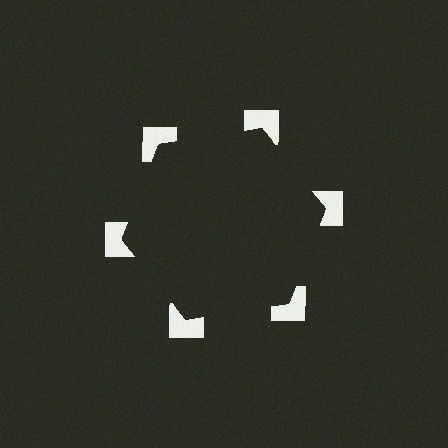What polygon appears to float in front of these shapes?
An illusory hexagon — its edges are inferred from the aligned wedge cuts in the notched squares, not physically drawn.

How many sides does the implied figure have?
6 sides.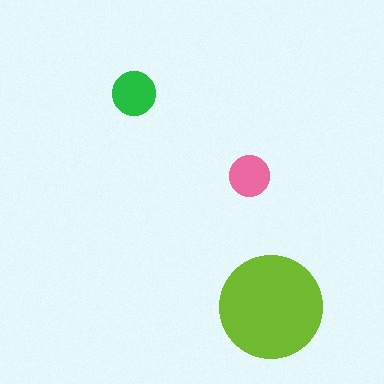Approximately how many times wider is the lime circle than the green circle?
About 2.5 times wider.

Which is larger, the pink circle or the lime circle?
The lime one.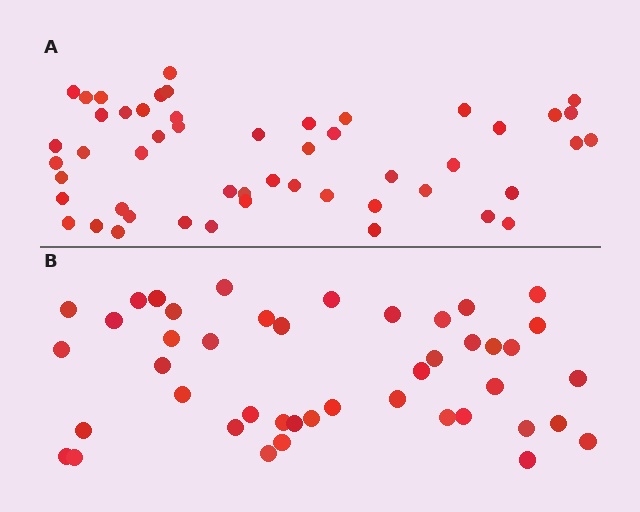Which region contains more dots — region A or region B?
Region A (the top region) has more dots.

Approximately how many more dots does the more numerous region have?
Region A has roughly 8 or so more dots than region B.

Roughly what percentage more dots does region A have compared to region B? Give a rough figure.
About 15% more.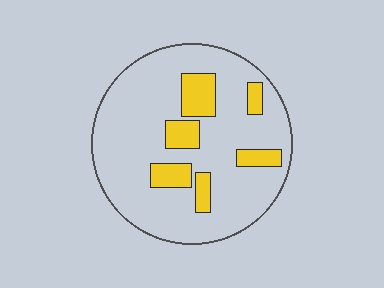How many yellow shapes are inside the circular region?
6.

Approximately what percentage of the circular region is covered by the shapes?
Approximately 20%.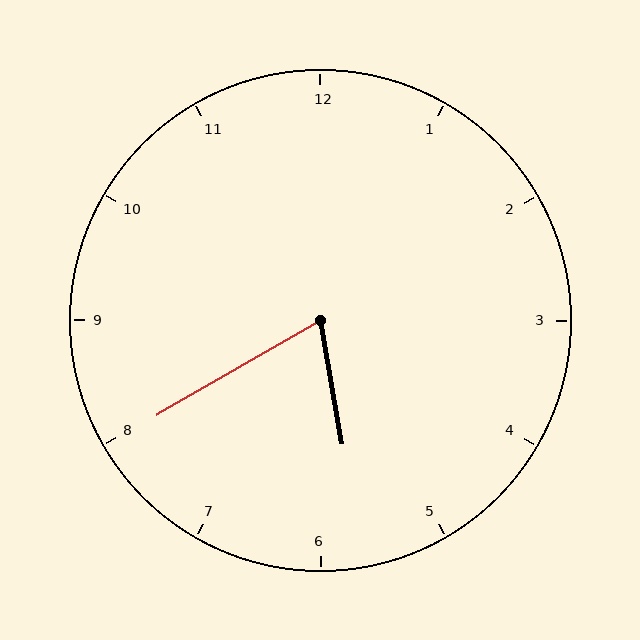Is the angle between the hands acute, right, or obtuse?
It is acute.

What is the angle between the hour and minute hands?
Approximately 70 degrees.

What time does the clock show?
5:40.